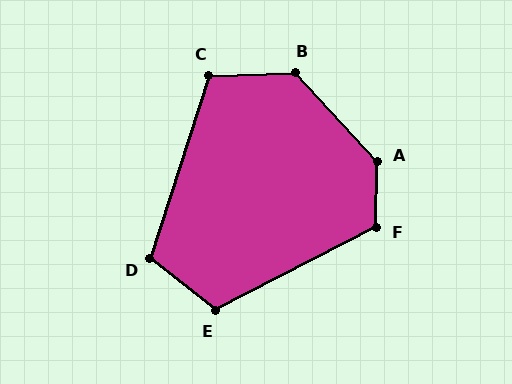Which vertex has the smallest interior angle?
C, at approximately 110 degrees.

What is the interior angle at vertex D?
Approximately 110 degrees (obtuse).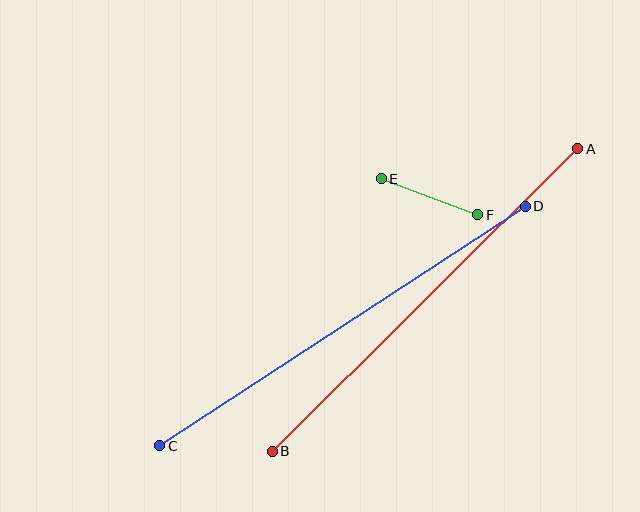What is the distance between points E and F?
The distance is approximately 103 pixels.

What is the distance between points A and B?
The distance is approximately 430 pixels.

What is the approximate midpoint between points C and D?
The midpoint is at approximately (343, 326) pixels.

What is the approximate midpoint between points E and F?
The midpoint is at approximately (430, 197) pixels.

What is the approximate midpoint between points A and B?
The midpoint is at approximately (425, 300) pixels.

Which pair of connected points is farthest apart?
Points C and D are farthest apart.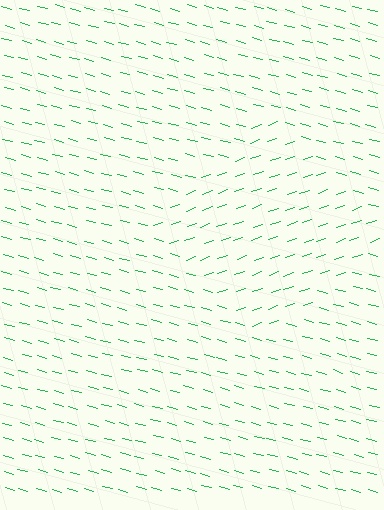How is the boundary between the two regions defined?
The boundary is defined purely by a change in line orientation (approximately 35 degrees difference). All lines are the same color and thickness.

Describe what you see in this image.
The image is filled with small green line segments. A diamond region in the image has lines oriented differently from the surrounding lines, creating a visible texture boundary.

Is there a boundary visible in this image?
Yes, there is a texture boundary formed by a change in line orientation.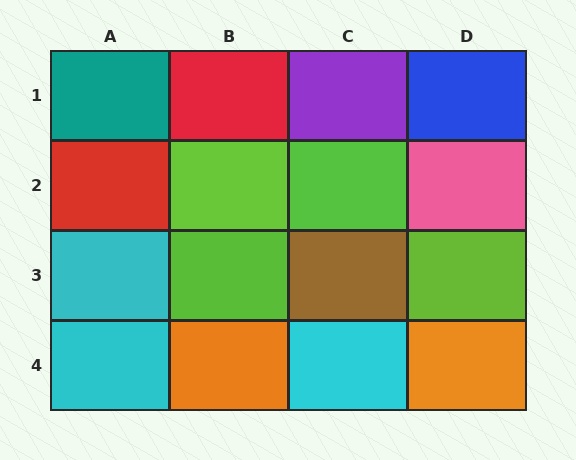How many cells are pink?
1 cell is pink.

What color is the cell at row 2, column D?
Pink.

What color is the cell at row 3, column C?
Brown.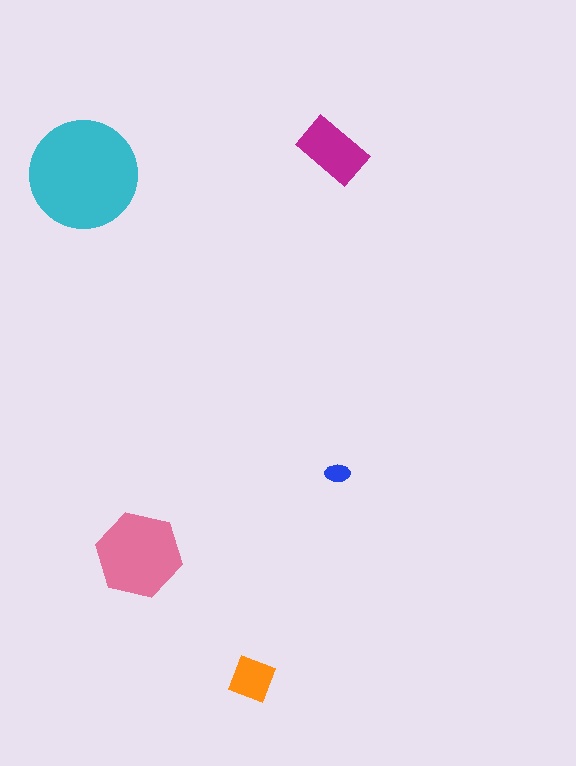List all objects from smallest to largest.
The blue ellipse, the orange diamond, the magenta rectangle, the pink hexagon, the cyan circle.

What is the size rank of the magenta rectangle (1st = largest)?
3rd.